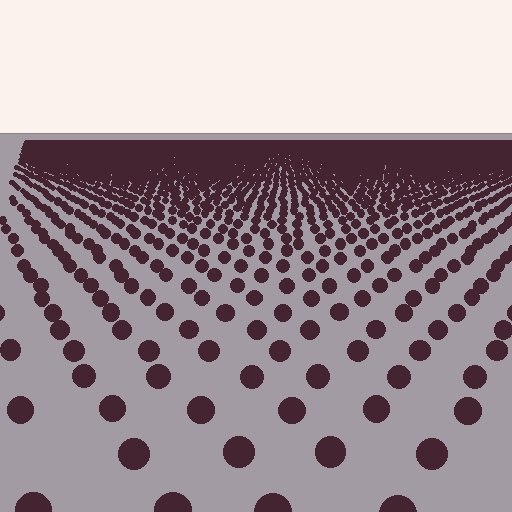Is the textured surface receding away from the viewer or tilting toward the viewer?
The surface is receding away from the viewer. Texture elements get smaller and denser toward the top.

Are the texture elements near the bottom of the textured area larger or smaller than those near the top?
Larger. Near the bottom, elements are closer to the viewer and appear at a bigger on-screen size.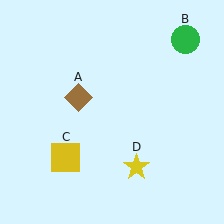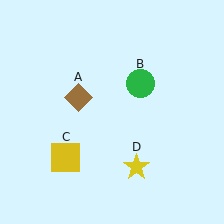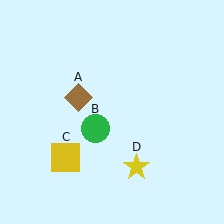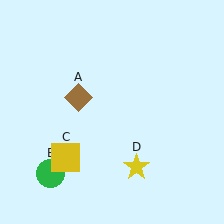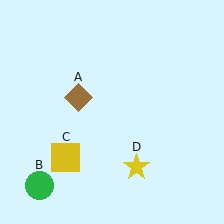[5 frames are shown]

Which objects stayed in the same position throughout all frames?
Brown diamond (object A) and yellow square (object C) and yellow star (object D) remained stationary.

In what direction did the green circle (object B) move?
The green circle (object B) moved down and to the left.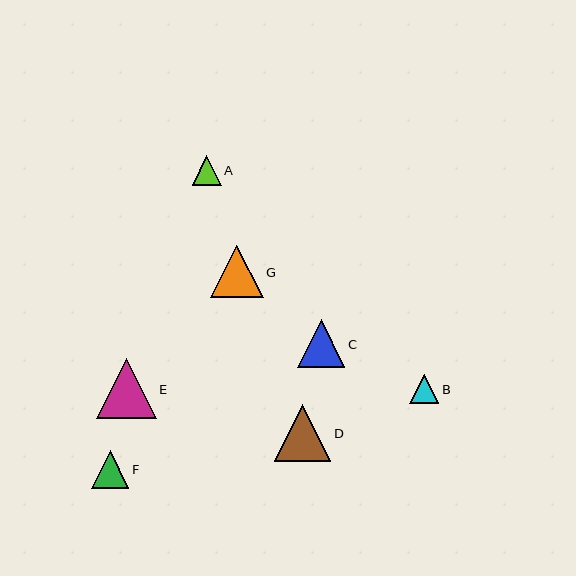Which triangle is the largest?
Triangle E is the largest with a size of approximately 60 pixels.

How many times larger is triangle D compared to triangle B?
Triangle D is approximately 1.9 times the size of triangle B.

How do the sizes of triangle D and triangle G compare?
Triangle D and triangle G are approximately the same size.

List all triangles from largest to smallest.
From largest to smallest: E, D, G, C, F, B, A.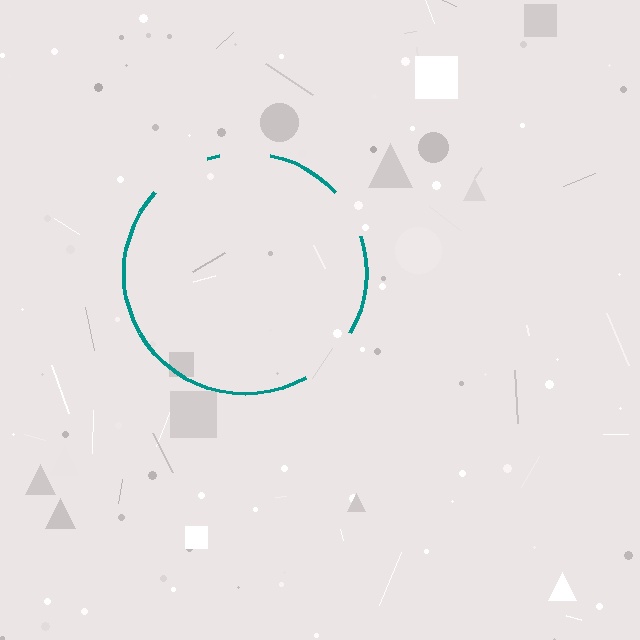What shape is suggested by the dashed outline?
The dashed outline suggests a circle.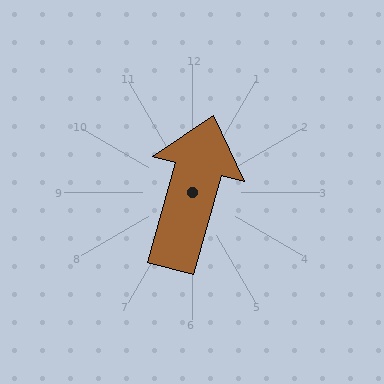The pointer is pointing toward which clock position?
Roughly 1 o'clock.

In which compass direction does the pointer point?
North.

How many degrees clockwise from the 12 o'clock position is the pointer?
Approximately 16 degrees.